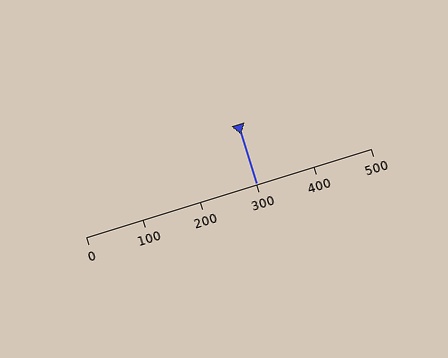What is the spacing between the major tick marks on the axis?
The major ticks are spaced 100 apart.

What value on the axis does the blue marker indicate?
The marker indicates approximately 300.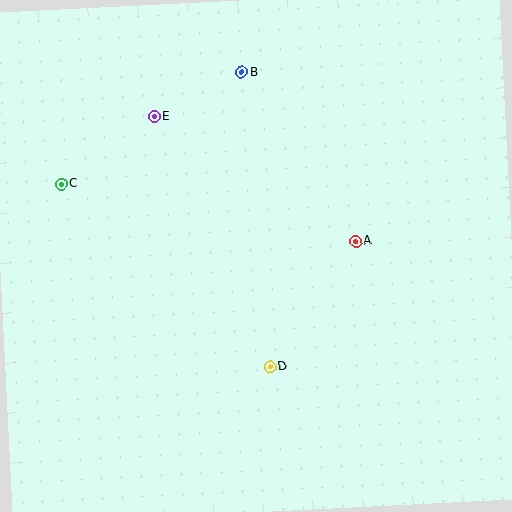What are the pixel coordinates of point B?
Point B is at (242, 72).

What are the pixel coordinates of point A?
Point A is at (355, 241).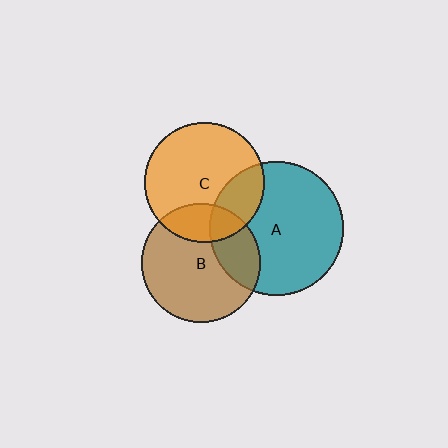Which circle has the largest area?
Circle A (teal).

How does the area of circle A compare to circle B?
Approximately 1.3 times.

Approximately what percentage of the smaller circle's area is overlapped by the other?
Approximately 25%.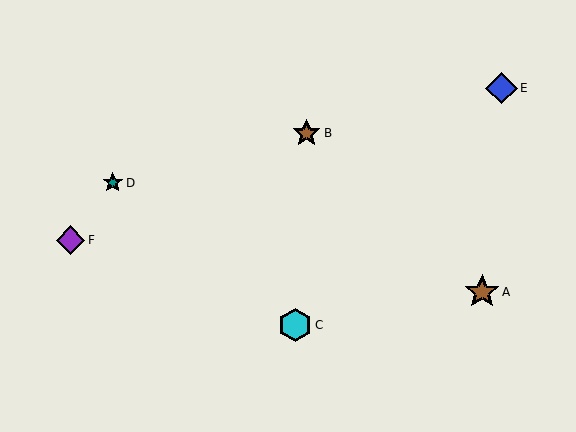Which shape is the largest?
The brown star (labeled A) is the largest.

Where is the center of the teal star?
The center of the teal star is at (113, 183).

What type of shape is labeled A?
Shape A is a brown star.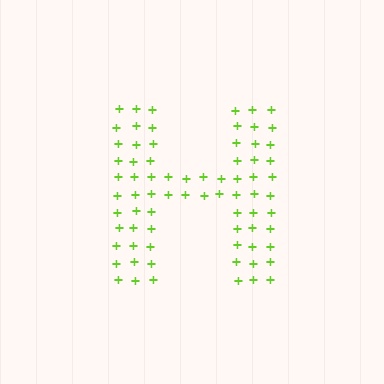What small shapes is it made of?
It is made of small plus signs.